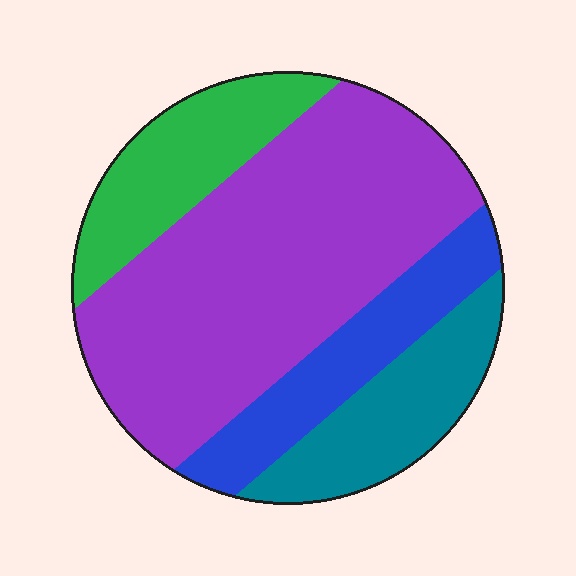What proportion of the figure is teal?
Teal takes up about one sixth (1/6) of the figure.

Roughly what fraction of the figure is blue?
Blue covers roughly 15% of the figure.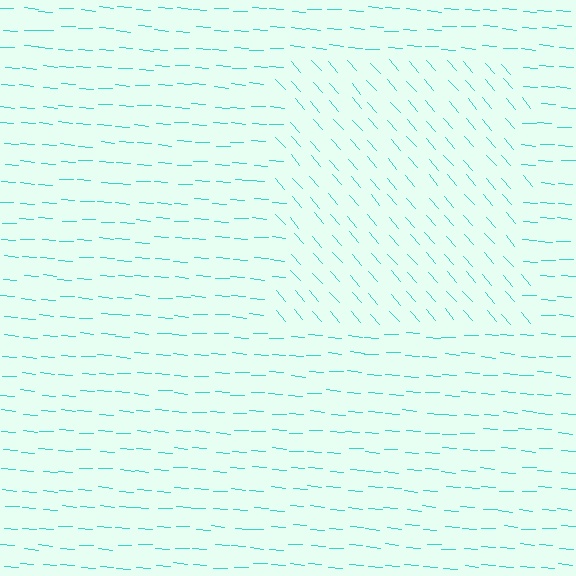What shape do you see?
I see a rectangle.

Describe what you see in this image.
The image is filled with small cyan line segments. A rectangle region in the image has lines oriented differently from the surrounding lines, creating a visible texture boundary.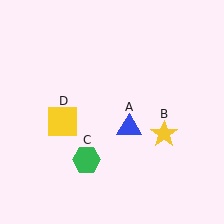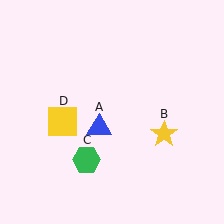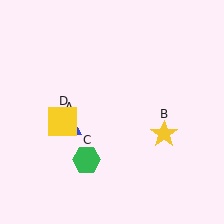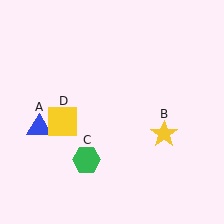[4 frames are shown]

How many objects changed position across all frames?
1 object changed position: blue triangle (object A).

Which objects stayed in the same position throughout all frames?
Yellow star (object B) and green hexagon (object C) and yellow square (object D) remained stationary.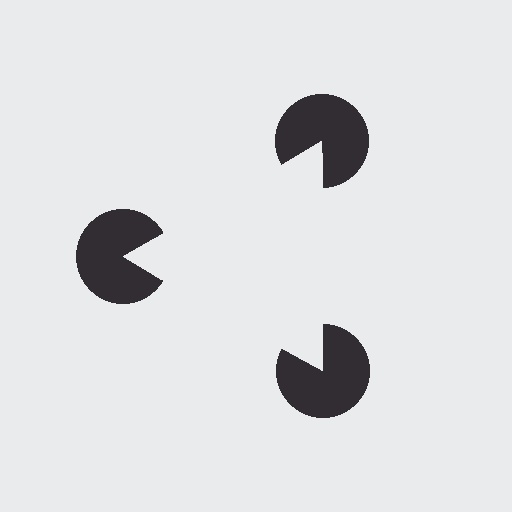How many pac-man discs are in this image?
There are 3 — one at each vertex of the illusory triangle.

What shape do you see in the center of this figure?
An illusory triangle — its edges are inferred from the aligned wedge cuts in the pac-man discs, not physically drawn.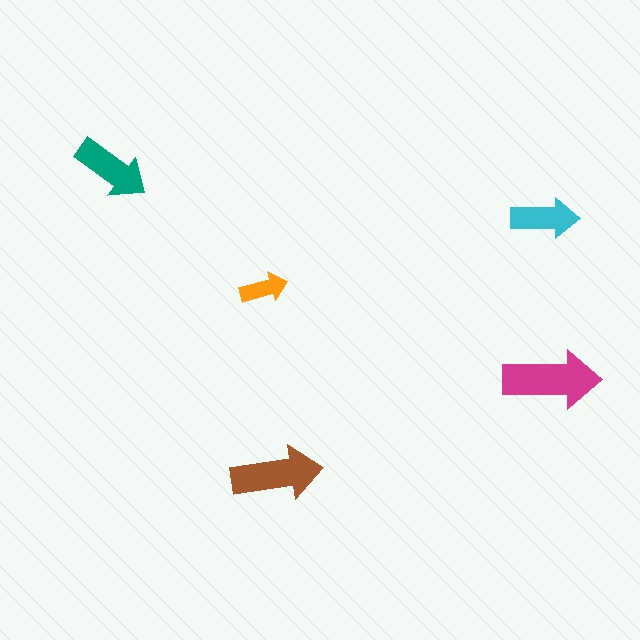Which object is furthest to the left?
The teal arrow is leftmost.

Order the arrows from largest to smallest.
the magenta one, the brown one, the teal one, the cyan one, the orange one.